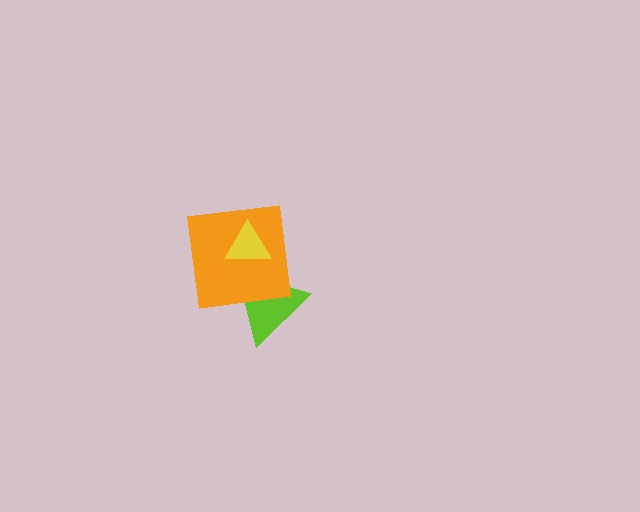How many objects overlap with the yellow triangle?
2 objects overlap with the yellow triangle.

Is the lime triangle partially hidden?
Yes, it is partially covered by another shape.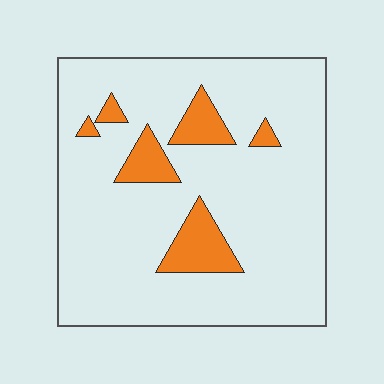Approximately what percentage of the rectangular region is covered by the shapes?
Approximately 15%.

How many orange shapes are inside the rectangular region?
6.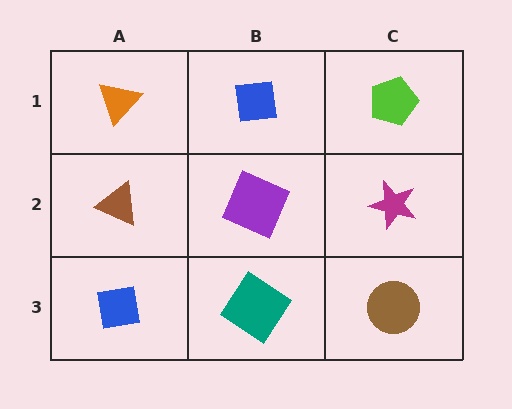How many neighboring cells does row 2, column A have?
3.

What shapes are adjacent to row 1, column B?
A purple square (row 2, column B), an orange triangle (row 1, column A), a lime pentagon (row 1, column C).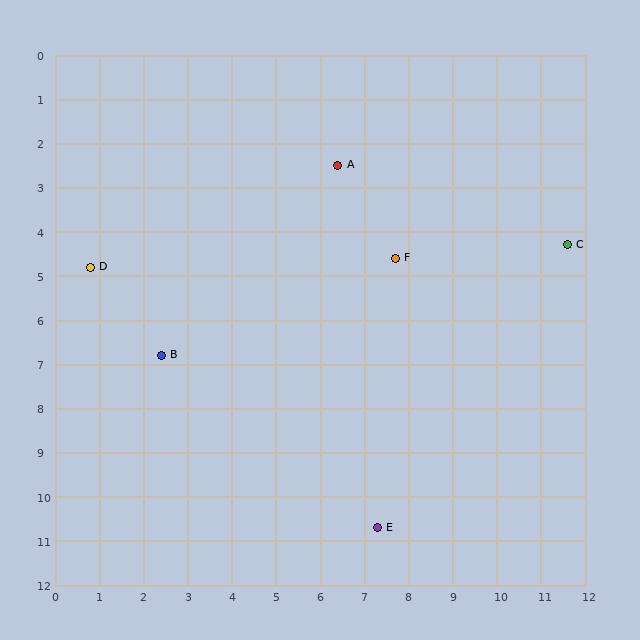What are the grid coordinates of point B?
Point B is at approximately (2.4, 6.8).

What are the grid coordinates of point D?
Point D is at approximately (0.8, 4.8).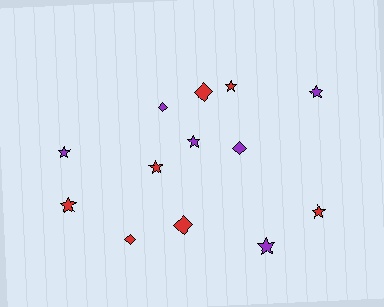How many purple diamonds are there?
There are 2 purple diamonds.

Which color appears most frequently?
Red, with 7 objects.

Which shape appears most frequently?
Star, with 8 objects.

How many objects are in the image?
There are 13 objects.